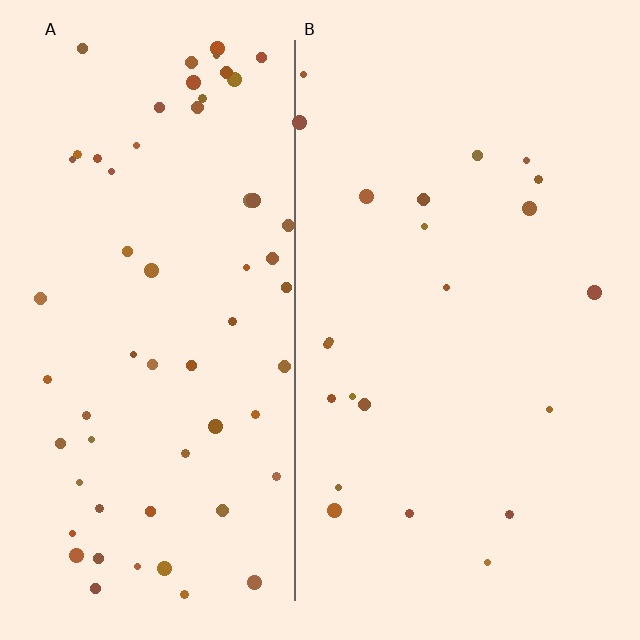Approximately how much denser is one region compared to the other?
Approximately 2.7× — region A over region B.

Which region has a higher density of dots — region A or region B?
A (the left).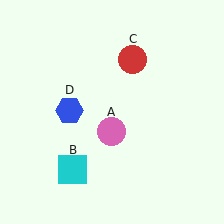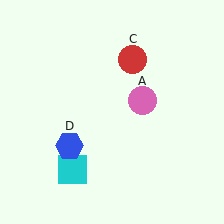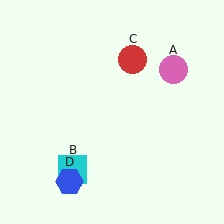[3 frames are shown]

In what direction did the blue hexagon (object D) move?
The blue hexagon (object D) moved down.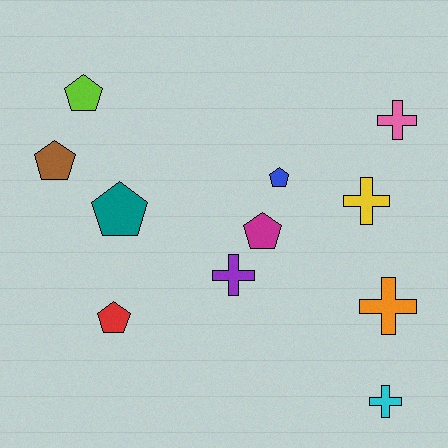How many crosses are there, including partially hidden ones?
There are 5 crosses.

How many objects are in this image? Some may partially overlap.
There are 11 objects.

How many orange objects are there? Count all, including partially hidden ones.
There is 1 orange object.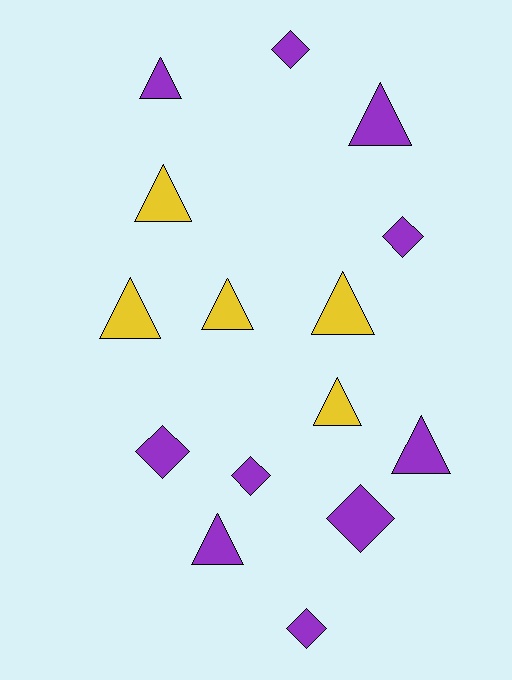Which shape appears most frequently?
Triangle, with 9 objects.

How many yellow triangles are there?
There are 5 yellow triangles.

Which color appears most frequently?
Purple, with 10 objects.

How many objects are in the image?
There are 15 objects.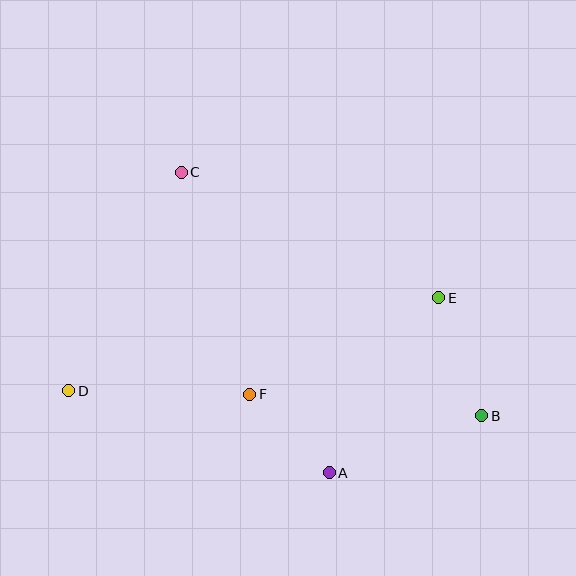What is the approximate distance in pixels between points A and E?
The distance between A and E is approximately 207 pixels.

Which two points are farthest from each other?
Points B and D are farthest from each other.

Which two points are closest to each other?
Points A and F are closest to each other.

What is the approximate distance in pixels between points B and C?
The distance between B and C is approximately 387 pixels.